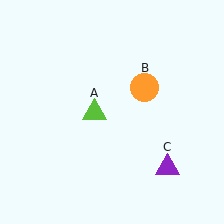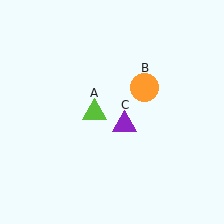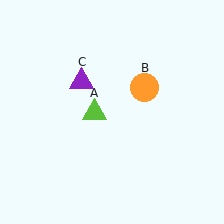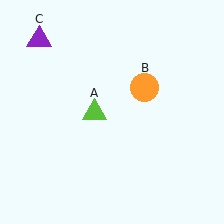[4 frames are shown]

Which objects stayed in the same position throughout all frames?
Lime triangle (object A) and orange circle (object B) remained stationary.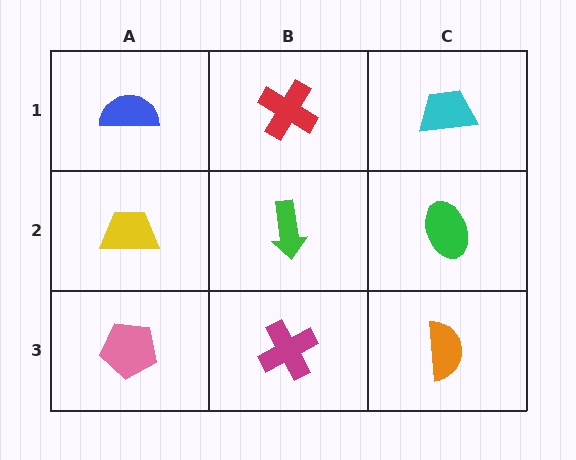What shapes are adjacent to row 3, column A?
A yellow trapezoid (row 2, column A), a magenta cross (row 3, column B).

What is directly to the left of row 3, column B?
A pink pentagon.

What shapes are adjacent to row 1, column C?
A green ellipse (row 2, column C), a red cross (row 1, column B).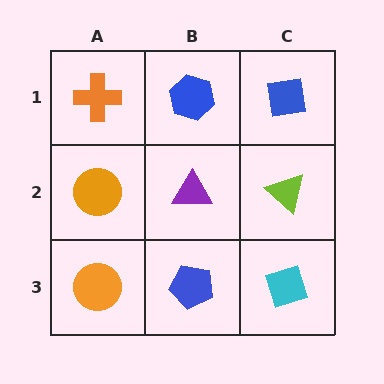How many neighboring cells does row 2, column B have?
4.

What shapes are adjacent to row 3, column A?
An orange circle (row 2, column A), a blue pentagon (row 3, column B).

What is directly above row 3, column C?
A lime triangle.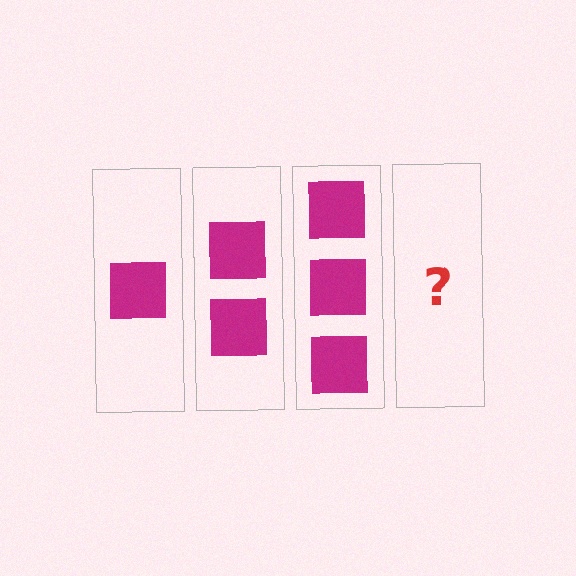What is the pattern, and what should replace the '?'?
The pattern is that each step adds one more square. The '?' should be 4 squares.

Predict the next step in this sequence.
The next step is 4 squares.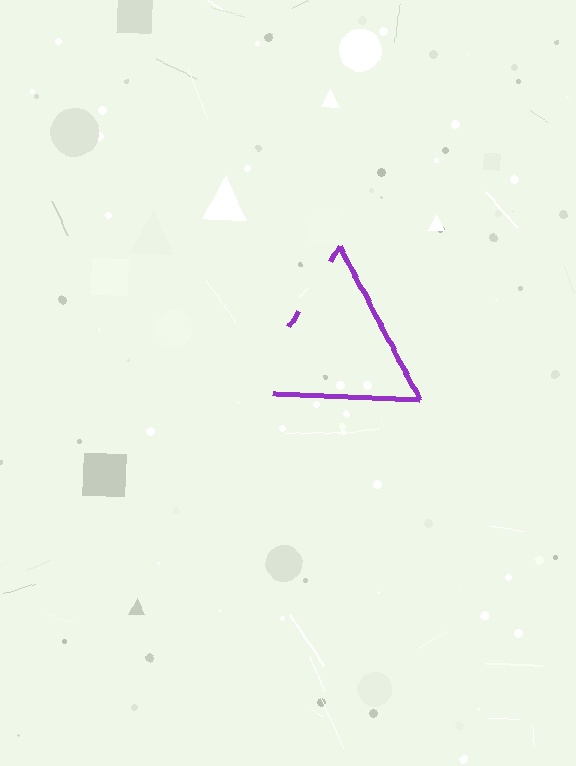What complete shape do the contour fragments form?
The contour fragments form a triangle.